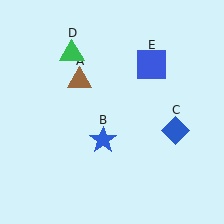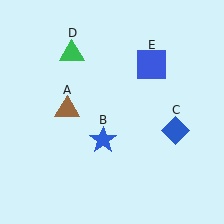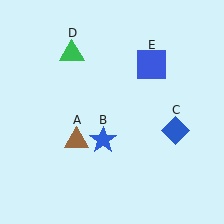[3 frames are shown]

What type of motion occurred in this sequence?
The brown triangle (object A) rotated counterclockwise around the center of the scene.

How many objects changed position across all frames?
1 object changed position: brown triangle (object A).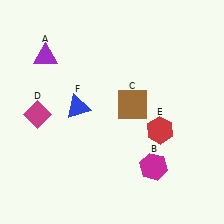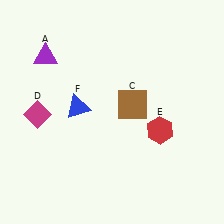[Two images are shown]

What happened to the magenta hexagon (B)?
The magenta hexagon (B) was removed in Image 2. It was in the bottom-right area of Image 1.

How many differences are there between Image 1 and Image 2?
There is 1 difference between the two images.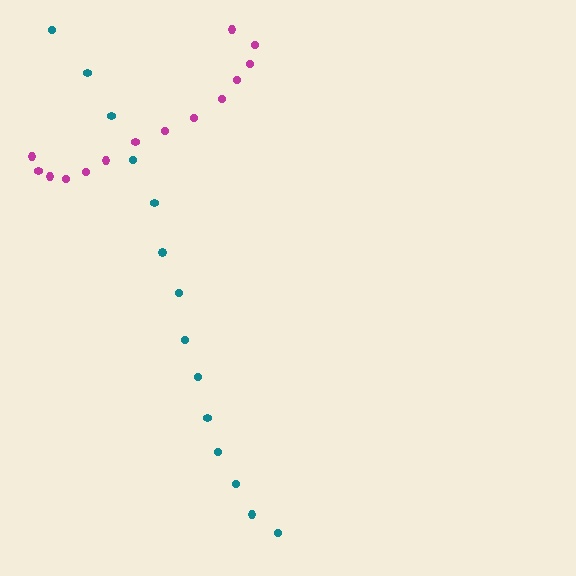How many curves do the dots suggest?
There are 2 distinct paths.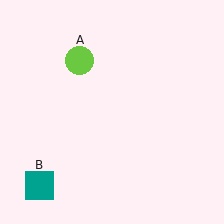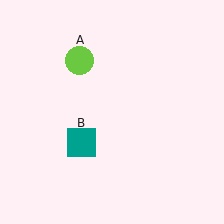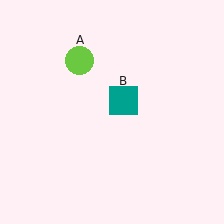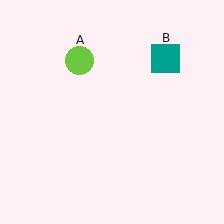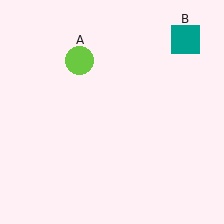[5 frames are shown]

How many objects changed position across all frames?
1 object changed position: teal square (object B).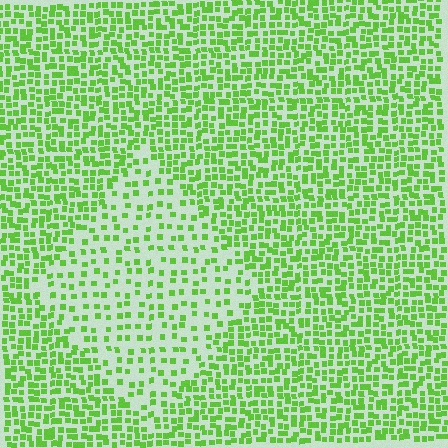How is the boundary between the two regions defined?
The boundary is defined by a change in element density (approximately 2.1x ratio). All elements are the same color, size, and shape.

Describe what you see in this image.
The image contains small lime elements arranged at two different densities. A diamond-shaped region is visible where the elements are less densely packed than the surrounding area.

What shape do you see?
I see a diamond.